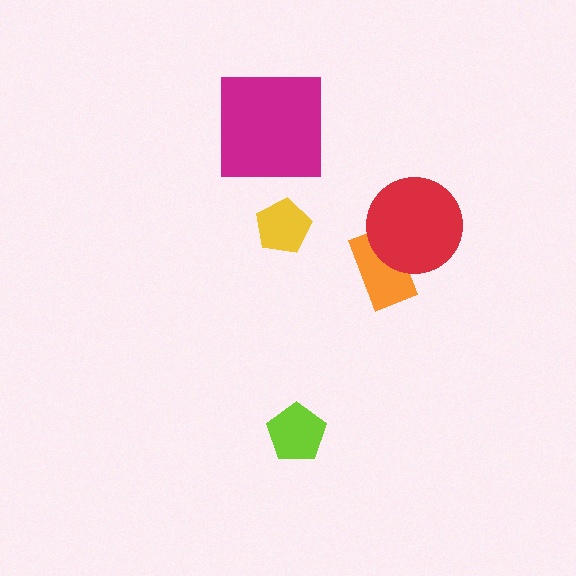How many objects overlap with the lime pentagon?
0 objects overlap with the lime pentagon.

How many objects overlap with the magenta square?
0 objects overlap with the magenta square.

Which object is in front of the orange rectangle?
The red circle is in front of the orange rectangle.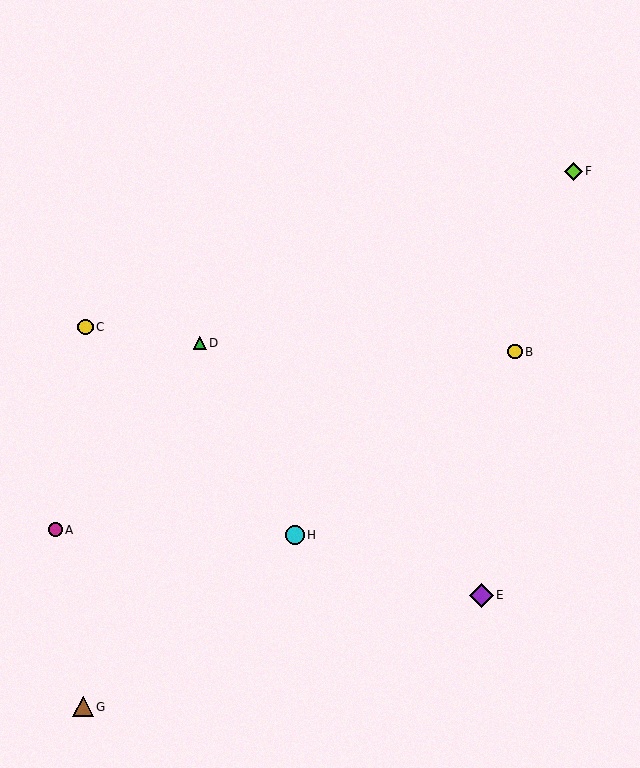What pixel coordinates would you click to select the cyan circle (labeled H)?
Click at (295, 535) to select the cyan circle H.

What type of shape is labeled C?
Shape C is a yellow circle.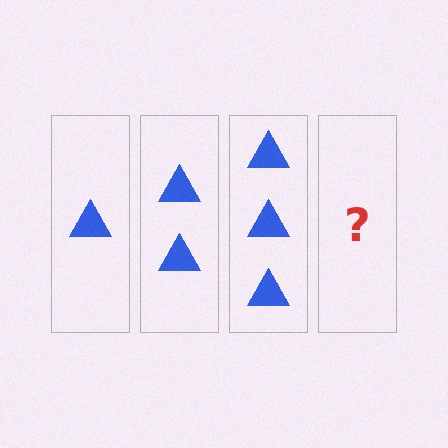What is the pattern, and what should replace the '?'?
The pattern is that each step adds one more triangle. The '?' should be 4 triangles.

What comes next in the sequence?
The next element should be 4 triangles.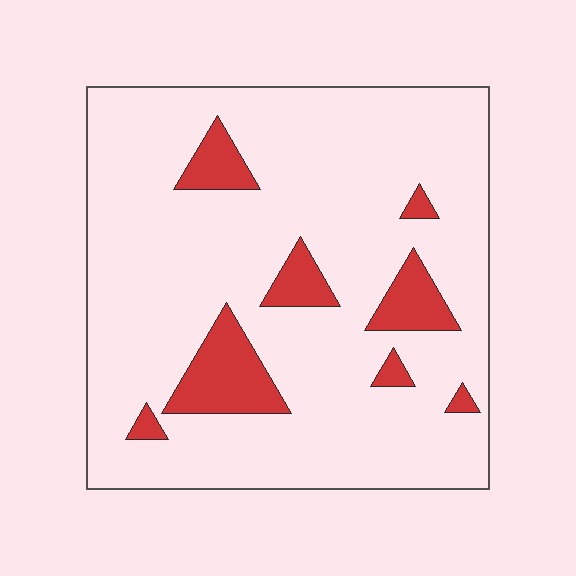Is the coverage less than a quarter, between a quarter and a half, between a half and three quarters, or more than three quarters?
Less than a quarter.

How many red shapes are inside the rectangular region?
8.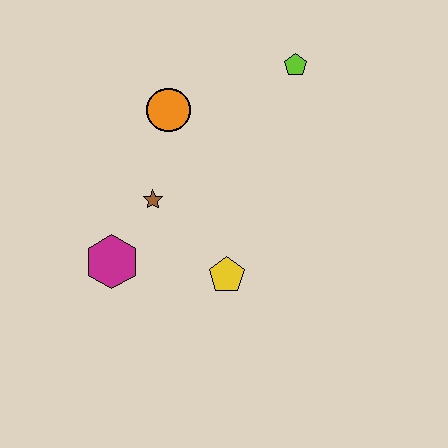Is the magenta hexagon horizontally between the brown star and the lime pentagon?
No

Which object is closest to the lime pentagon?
The orange circle is closest to the lime pentagon.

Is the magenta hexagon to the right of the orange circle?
No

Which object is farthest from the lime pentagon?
The magenta hexagon is farthest from the lime pentagon.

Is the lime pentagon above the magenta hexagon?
Yes